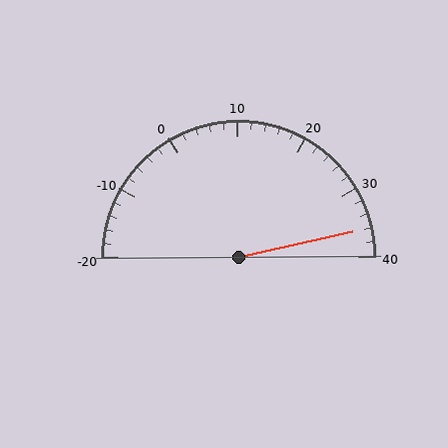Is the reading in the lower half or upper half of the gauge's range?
The reading is in the upper half of the range (-20 to 40).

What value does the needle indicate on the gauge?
The needle indicates approximately 36.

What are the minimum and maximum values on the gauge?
The gauge ranges from -20 to 40.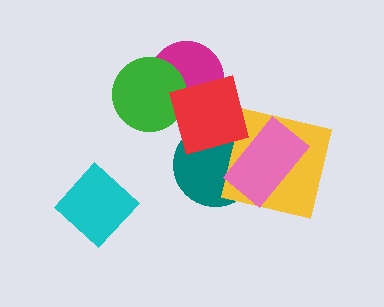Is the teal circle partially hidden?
Yes, it is partially covered by another shape.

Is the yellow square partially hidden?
Yes, it is partially covered by another shape.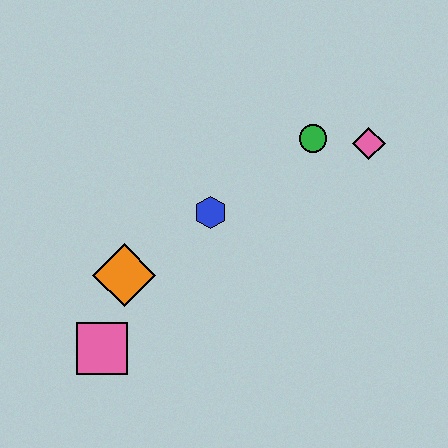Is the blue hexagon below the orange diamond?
No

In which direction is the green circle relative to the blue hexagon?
The green circle is to the right of the blue hexagon.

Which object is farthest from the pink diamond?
The pink square is farthest from the pink diamond.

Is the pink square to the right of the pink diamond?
No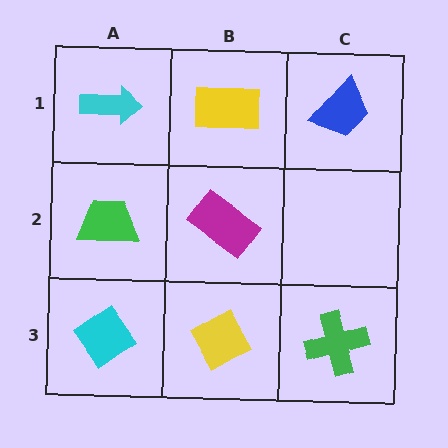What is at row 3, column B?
A yellow diamond.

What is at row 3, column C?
A green cross.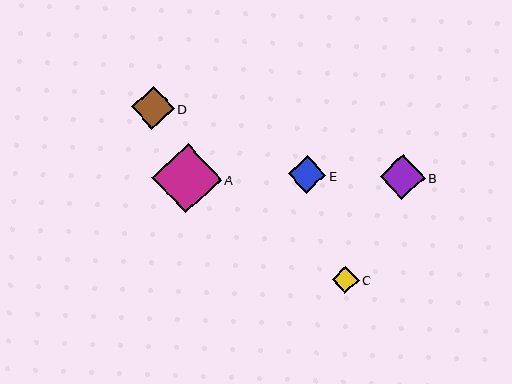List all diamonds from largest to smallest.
From largest to smallest: A, B, D, E, C.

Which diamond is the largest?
Diamond A is the largest with a size of approximately 70 pixels.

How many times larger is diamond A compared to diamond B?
Diamond A is approximately 1.6 times the size of diamond B.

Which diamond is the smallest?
Diamond C is the smallest with a size of approximately 27 pixels.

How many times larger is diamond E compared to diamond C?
Diamond E is approximately 1.4 times the size of diamond C.